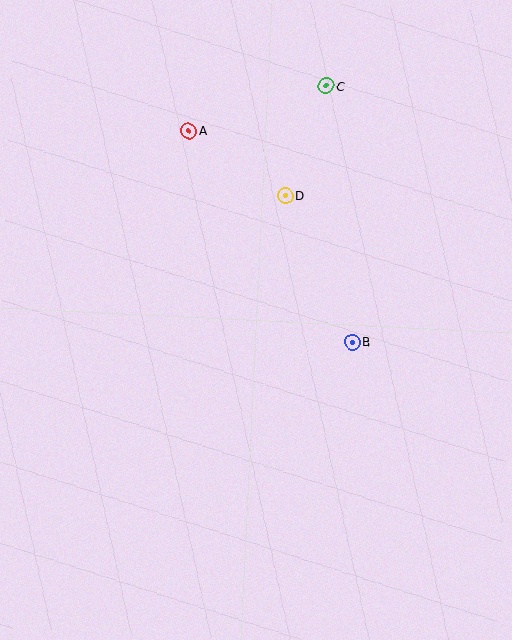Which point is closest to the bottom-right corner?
Point B is closest to the bottom-right corner.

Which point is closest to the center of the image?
Point B at (352, 342) is closest to the center.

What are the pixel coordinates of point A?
Point A is at (189, 131).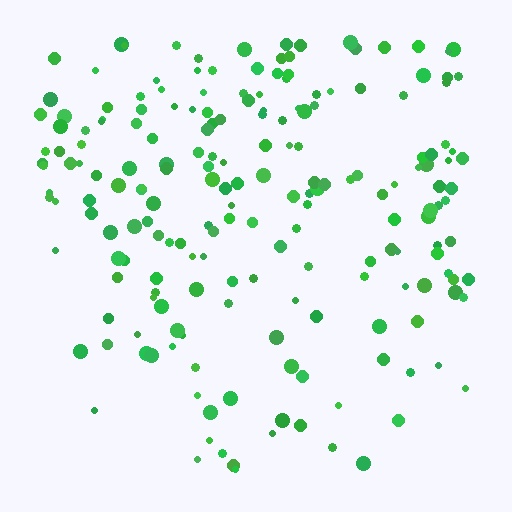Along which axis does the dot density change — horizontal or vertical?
Vertical.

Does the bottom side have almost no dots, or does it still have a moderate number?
Still a moderate number, just noticeably fewer than the top.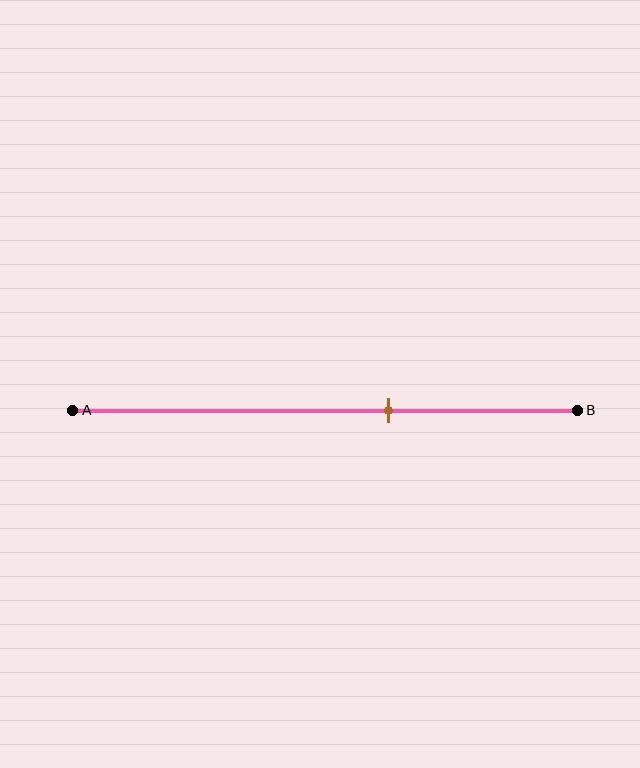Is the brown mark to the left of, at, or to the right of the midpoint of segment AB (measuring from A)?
The brown mark is to the right of the midpoint of segment AB.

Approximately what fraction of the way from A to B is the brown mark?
The brown mark is approximately 60% of the way from A to B.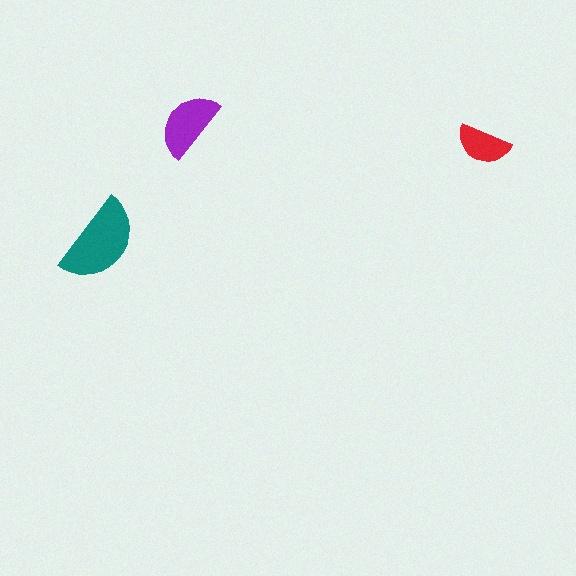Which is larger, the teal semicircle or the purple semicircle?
The teal one.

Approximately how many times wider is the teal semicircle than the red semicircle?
About 1.5 times wider.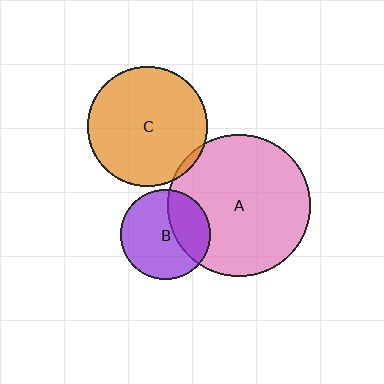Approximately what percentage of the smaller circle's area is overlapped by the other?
Approximately 5%.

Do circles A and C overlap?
Yes.